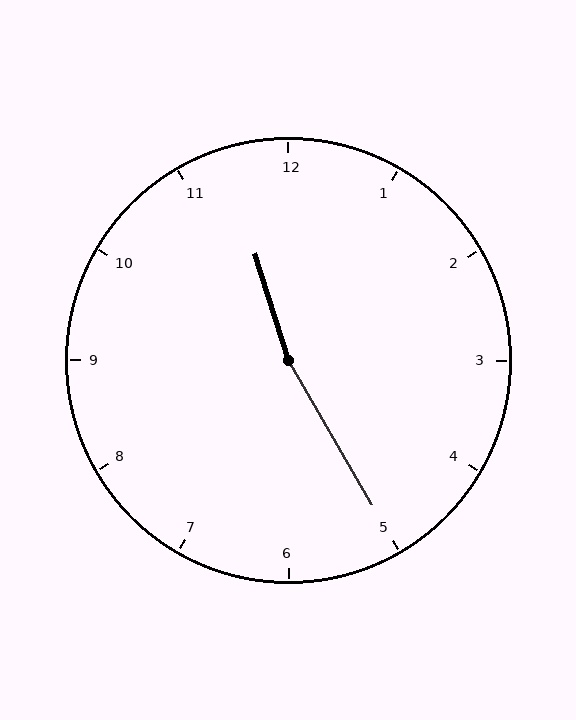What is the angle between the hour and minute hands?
Approximately 168 degrees.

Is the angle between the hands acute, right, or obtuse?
It is obtuse.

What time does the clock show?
11:25.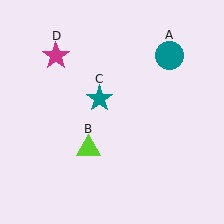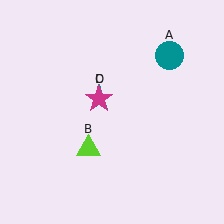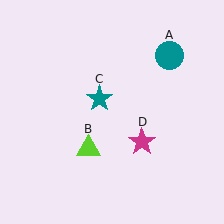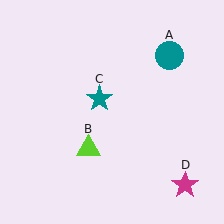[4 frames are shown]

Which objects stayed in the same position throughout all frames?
Teal circle (object A) and lime triangle (object B) and teal star (object C) remained stationary.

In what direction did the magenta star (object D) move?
The magenta star (object D) moved down and to the right.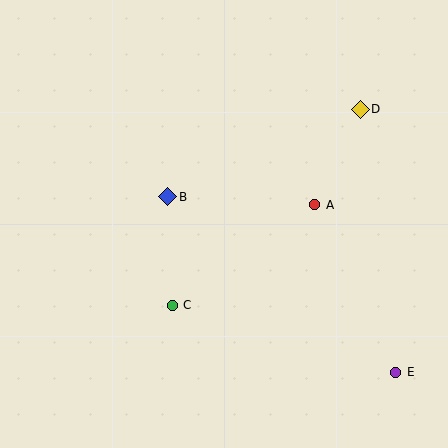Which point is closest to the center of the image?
Point B at (168, 197) is closest to the center.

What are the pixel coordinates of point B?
Point B is at (168, 197).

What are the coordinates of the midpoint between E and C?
The midpoint between E and C is at (284, 339).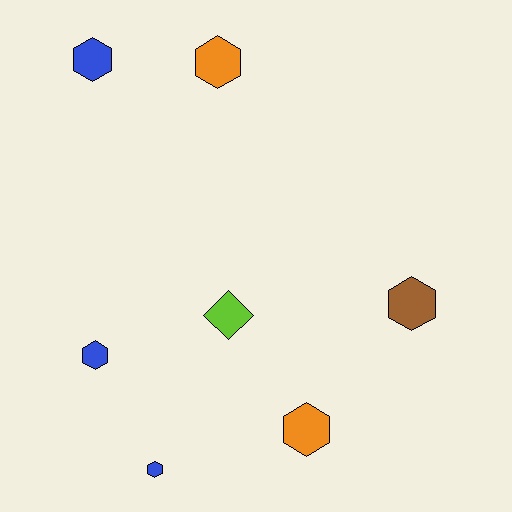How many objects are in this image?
There are 7 objects.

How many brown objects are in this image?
There is 1 brown object.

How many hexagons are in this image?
There are 6 hexagons.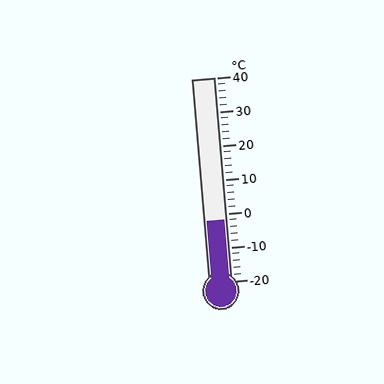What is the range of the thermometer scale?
The thermometer scale ranges from -20°C to 40°C.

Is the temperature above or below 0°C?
The temperature is below 0°C.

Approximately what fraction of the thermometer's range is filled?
The thermometer is filled to approximately 30% of its range.